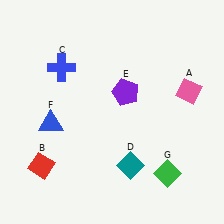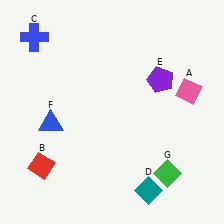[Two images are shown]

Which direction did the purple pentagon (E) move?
The purple pentagon (E) moved right.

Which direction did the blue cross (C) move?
The blue cross (C) moved up.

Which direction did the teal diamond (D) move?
The teal diamond (D) moved down.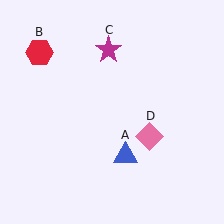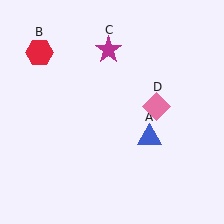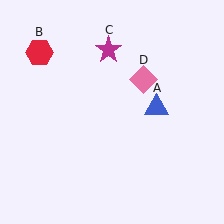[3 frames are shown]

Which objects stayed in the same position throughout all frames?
Red hexagon (object B) and magenta star (object C) remained stationary.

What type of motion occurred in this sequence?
The blue triangle (object A), pink diamond (object D) rotated counterclockwise around the center of the scene.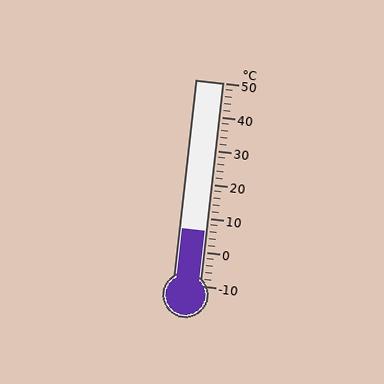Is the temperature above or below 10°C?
The temperature is below 10°C.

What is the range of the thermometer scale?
The thermometer scale ranges from -10°C to 50°C.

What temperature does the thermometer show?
The thermometer shows approximately 6°C.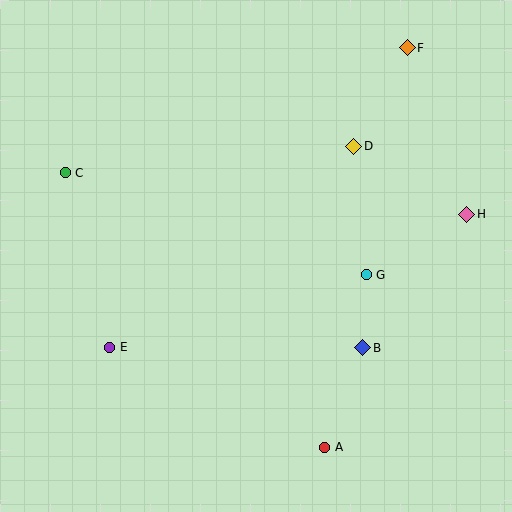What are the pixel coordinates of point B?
Point B is at (363, 348).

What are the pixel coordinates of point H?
Point H is at (467, 214).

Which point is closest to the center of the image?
Point G at (366, 275) is closest to the center.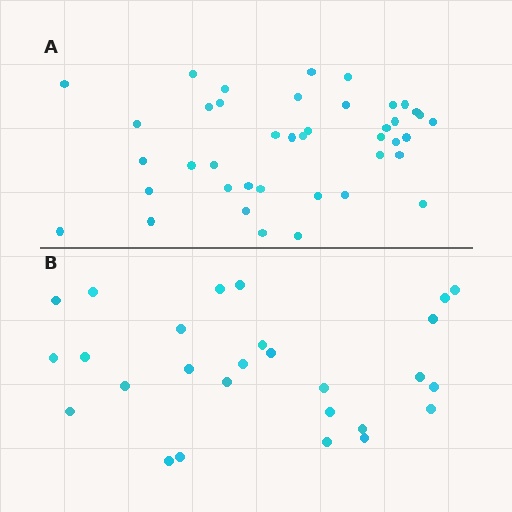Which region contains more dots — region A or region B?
Region A (the top region) has more dots.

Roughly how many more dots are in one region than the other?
Region A has approximately 15 more dots than region B.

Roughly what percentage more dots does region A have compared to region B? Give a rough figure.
About 50% more.